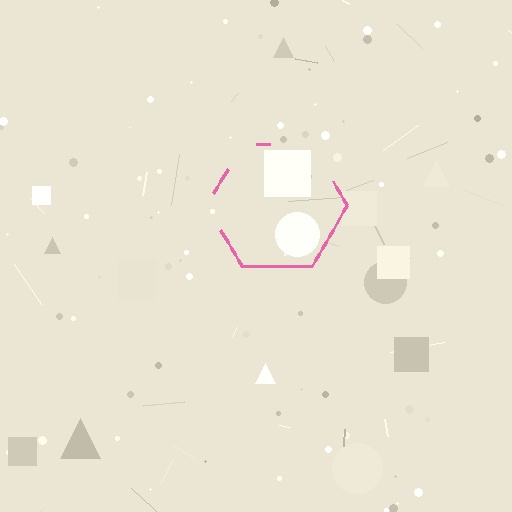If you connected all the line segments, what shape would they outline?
They would outline a hexagon.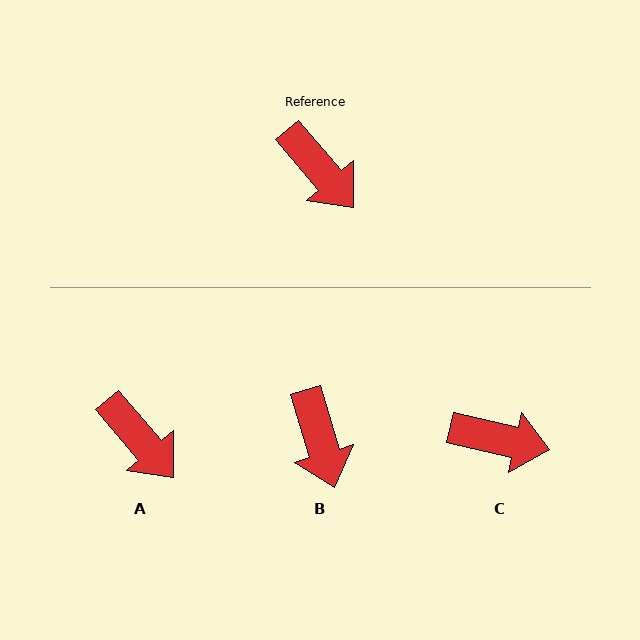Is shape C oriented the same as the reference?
No, it is off by about 37 degrees.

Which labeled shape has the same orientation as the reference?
A.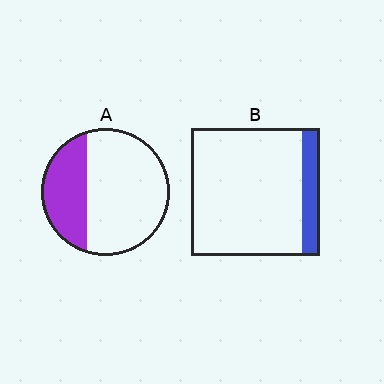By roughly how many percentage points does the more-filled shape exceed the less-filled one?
By roughly 20 percentage points (A over B).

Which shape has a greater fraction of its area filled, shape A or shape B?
Shape A.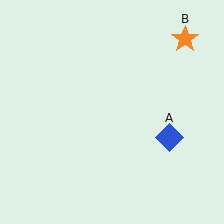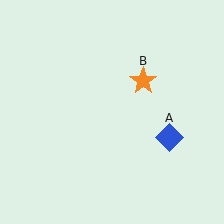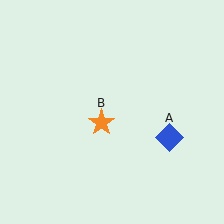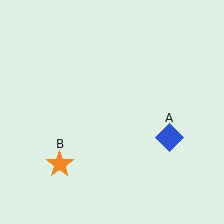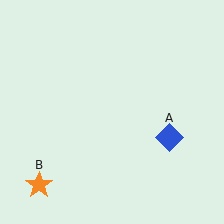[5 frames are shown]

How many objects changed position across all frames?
1 object changed position: orange star (object B).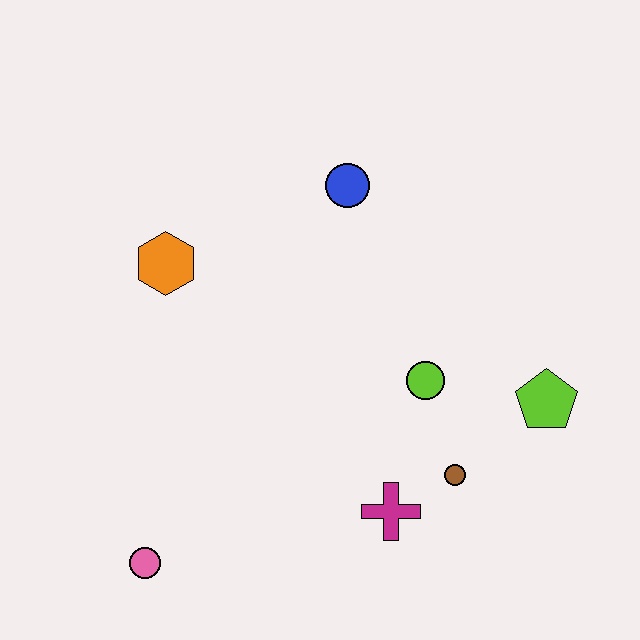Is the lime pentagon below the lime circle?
Yes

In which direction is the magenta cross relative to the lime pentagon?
The magenta cross is to the left of the lime pentagon.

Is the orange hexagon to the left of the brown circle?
Yes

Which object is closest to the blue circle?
The orange hexagon is closest to the blue circle.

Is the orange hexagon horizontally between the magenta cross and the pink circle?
Yes